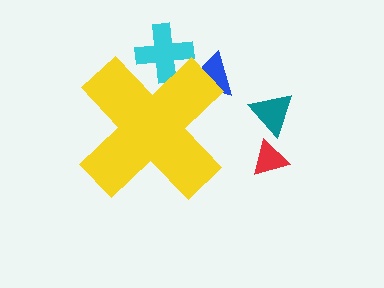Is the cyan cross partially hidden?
Yes, the cyan cross is partially hidden behind the yellow cross.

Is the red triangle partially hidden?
No, the red triangle is fully visible.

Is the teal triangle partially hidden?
No, the teal triangle is fully visible.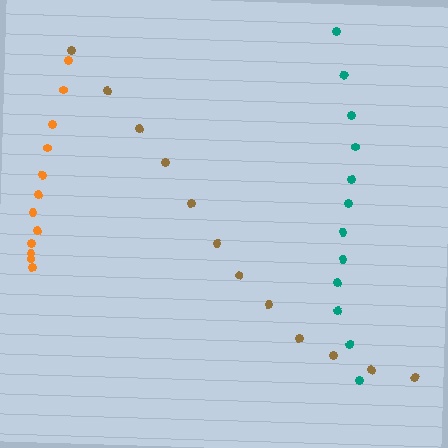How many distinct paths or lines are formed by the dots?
There are 3 distinct paths.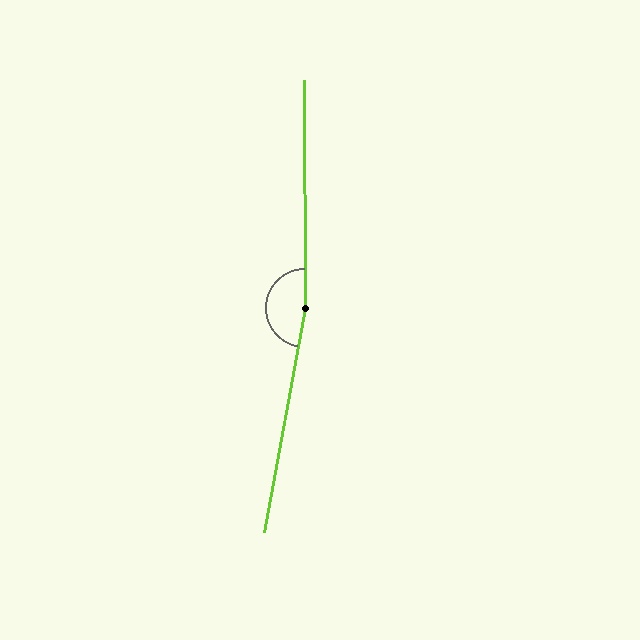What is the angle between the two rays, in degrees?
Approximately 170 degrees.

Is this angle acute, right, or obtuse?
It is obtuse.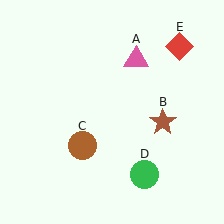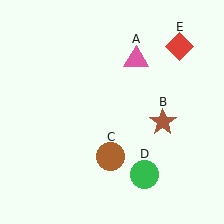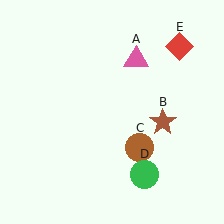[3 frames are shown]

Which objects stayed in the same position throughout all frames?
Pink triangle (object A) and brown star (object B) and green circle (object D) and red diamond (object E) remained stationary.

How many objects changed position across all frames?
1 object changed position: brown circle (object C).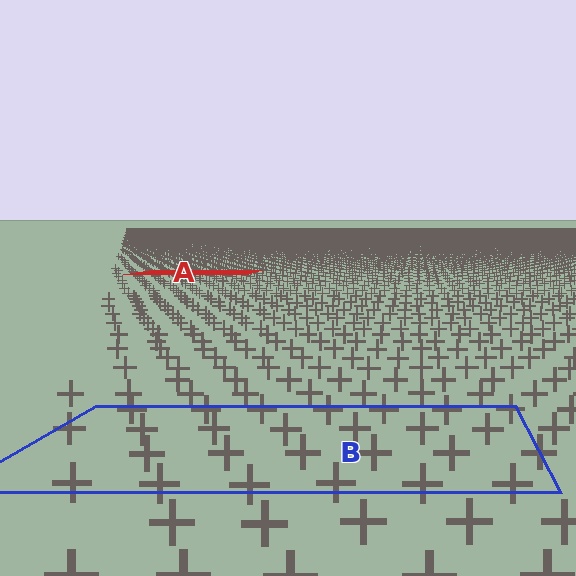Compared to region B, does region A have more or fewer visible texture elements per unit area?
Region A has more texture elements per unit area — they are packed more densely because it is farther away.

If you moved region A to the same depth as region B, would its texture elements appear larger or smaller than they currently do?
They would appear larger. At a closer depth, the same texture elements are projected at a bigger on-screen size.